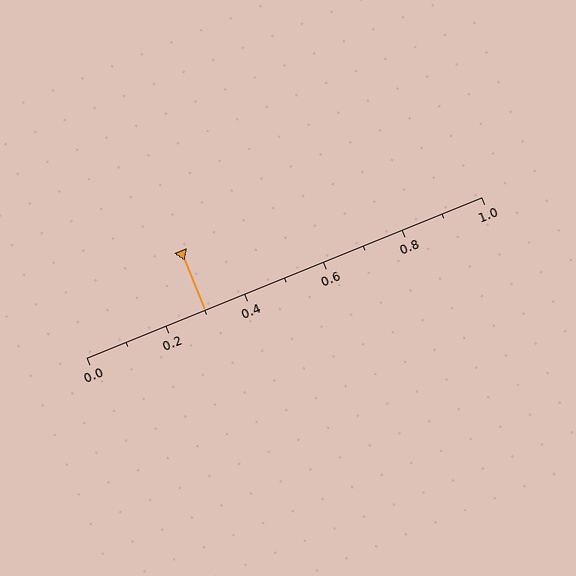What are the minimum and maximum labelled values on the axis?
The axis runs from 0.0 to 1.0.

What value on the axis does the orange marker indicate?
The marker indicates approximately 0.3.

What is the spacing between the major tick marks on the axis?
The major ticks are spaced 0.2 apart.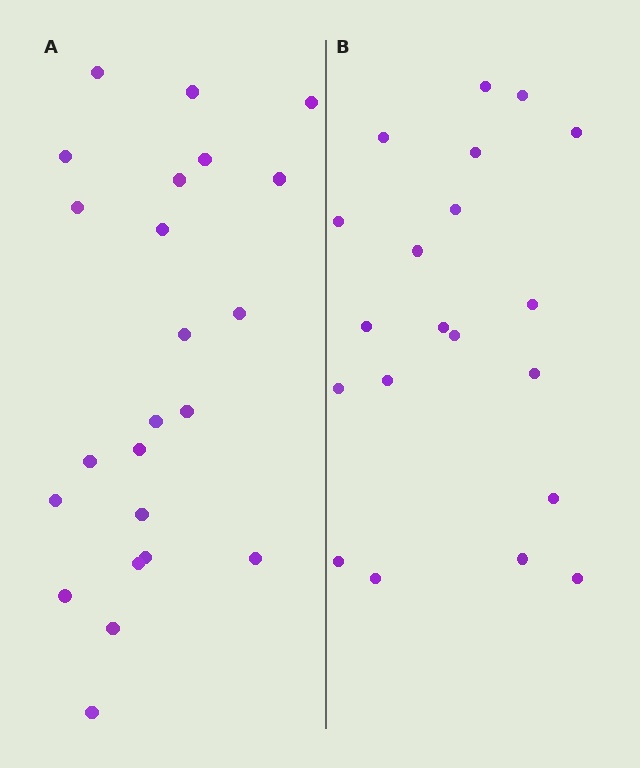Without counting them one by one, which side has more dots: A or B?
Region A (the left region) has more dots.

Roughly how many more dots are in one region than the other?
Region A has just a few more — roughly 2 or 3 more dots than region B.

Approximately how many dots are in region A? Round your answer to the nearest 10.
About 20 dots. (The exact count is 23, which rounds to 20.)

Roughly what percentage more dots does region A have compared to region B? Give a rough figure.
About 15% more.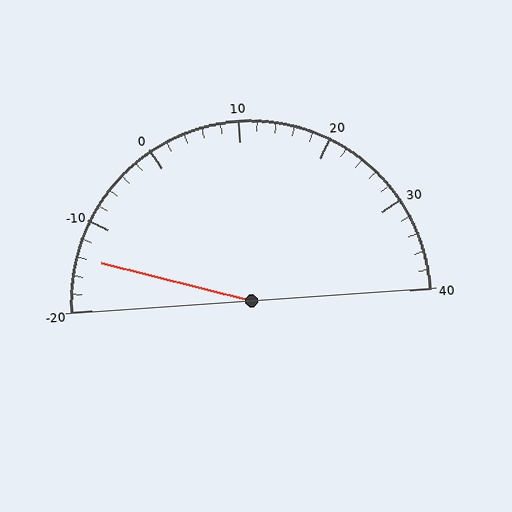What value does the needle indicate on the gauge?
The needle indicates approximately -14.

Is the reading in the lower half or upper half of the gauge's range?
The reading is in the lower half of the range (-20 to 40).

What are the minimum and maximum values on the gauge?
The gauge ranges from -20 to 40.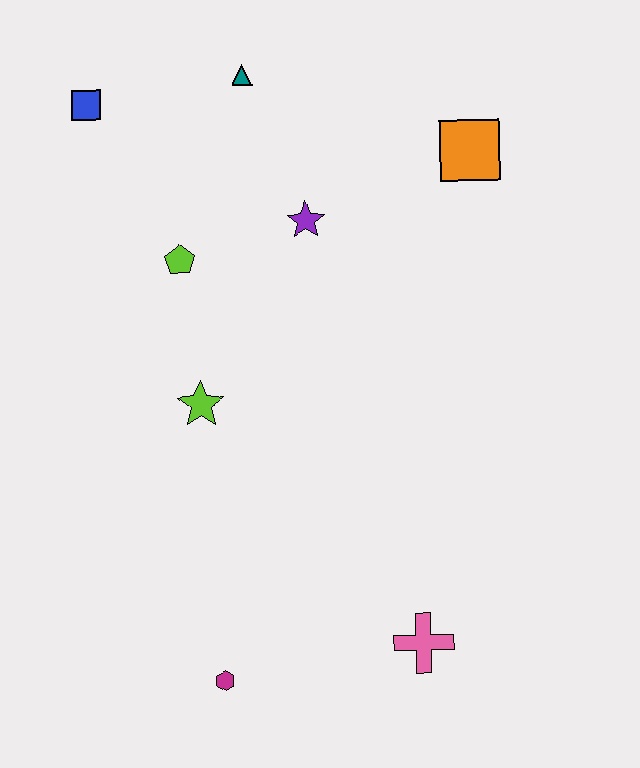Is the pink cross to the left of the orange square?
Yes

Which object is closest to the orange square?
The purple star is closest to the orange square.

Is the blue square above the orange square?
Yes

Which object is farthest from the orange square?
The magenta hexagon is farthest from the orange square.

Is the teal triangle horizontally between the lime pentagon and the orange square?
Yes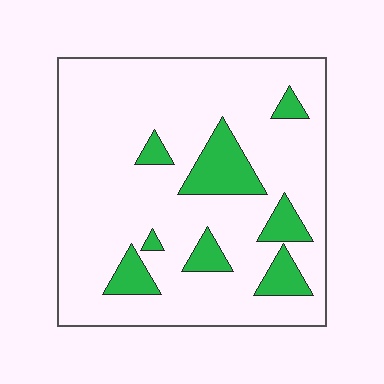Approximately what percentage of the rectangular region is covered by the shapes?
Approximately 15%.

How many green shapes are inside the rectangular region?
8.